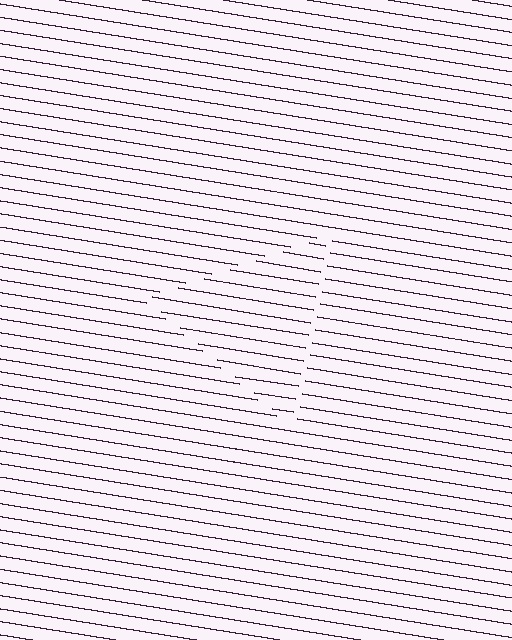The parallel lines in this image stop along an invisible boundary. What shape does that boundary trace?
An illusory triangle. The interior of the shape contains the same grating, shifted by half a period — the contour is defined by the phase discontinuity where line-ends from the inner and outer gratings abut.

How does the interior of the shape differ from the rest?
The interior of the shape contains the same grating, shifted by half a period — the contour is defined by the phase discontinuity where line-ends from the inner and outer gratings abut.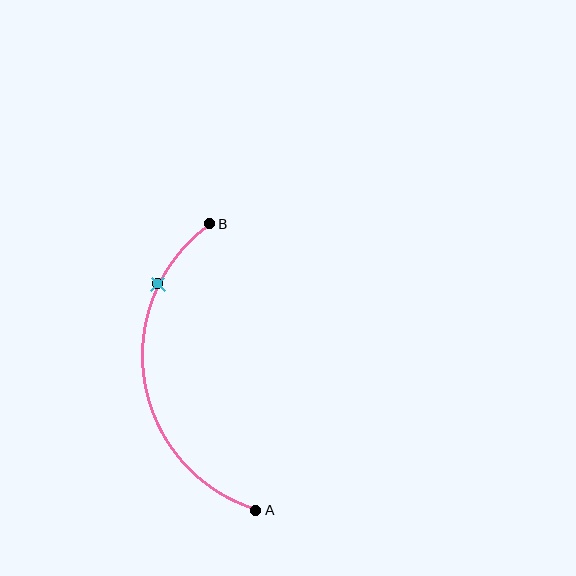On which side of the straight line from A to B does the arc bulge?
The arc bulges to the left of the straight line connecting A and B.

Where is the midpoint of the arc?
The arc midpoint is the point on the curve farthest from the straight line joining A and B. It sits to the left of that line.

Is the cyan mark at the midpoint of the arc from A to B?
No. The cyan mark lies on the arc but is closer to endpoint B. The arc midpoint would be at the point on the curve equidistant along the arc from both A and B.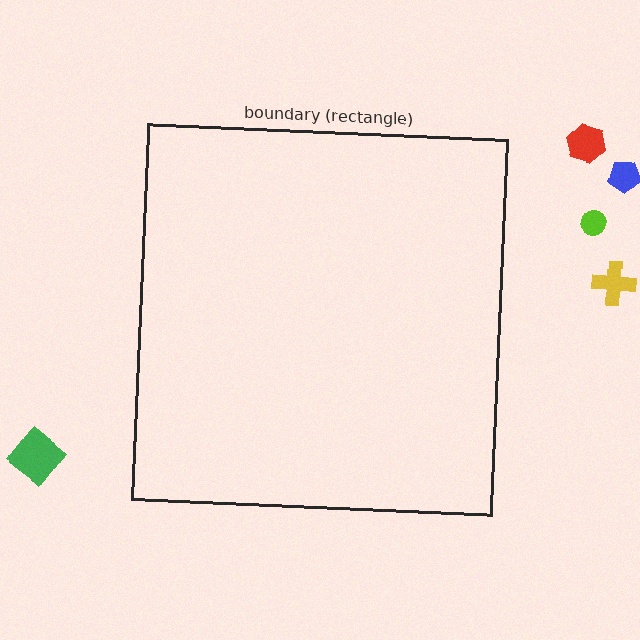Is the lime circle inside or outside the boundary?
Outside.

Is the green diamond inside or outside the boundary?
Outside.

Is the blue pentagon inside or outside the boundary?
Outside.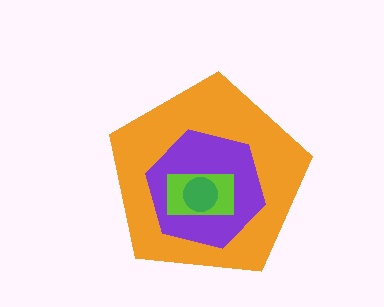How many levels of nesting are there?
4.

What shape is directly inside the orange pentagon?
The purple hexagon.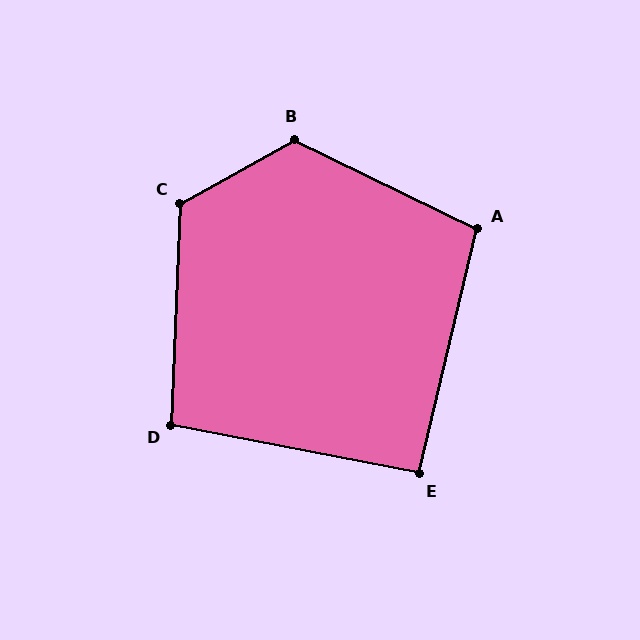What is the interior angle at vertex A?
Approximately 102 degrees (obtuse).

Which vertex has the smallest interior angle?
E, at approximately 93 degrees.